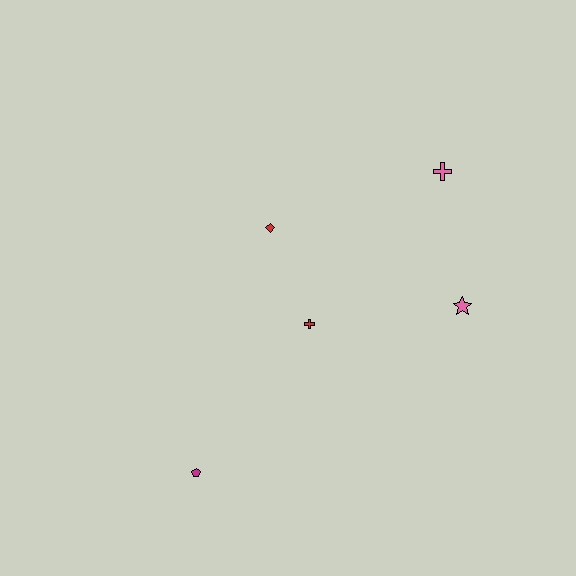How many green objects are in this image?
There are no green objects.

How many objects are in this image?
There are 5 objects.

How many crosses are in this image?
There are 2 crosses.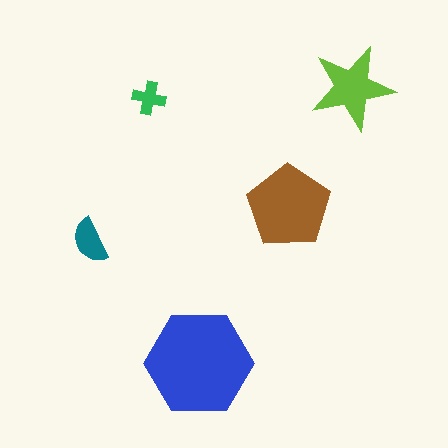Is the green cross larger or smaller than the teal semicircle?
Smaller.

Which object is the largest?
The blue hexagon.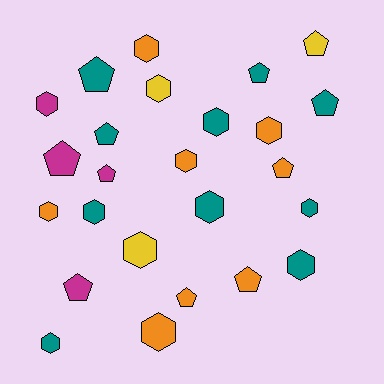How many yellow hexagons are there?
There are 2 yellow hexagons.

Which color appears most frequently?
Teal, with 10 objects.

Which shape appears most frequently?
Hexagon, with 14 objects.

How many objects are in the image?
There are 25 objects.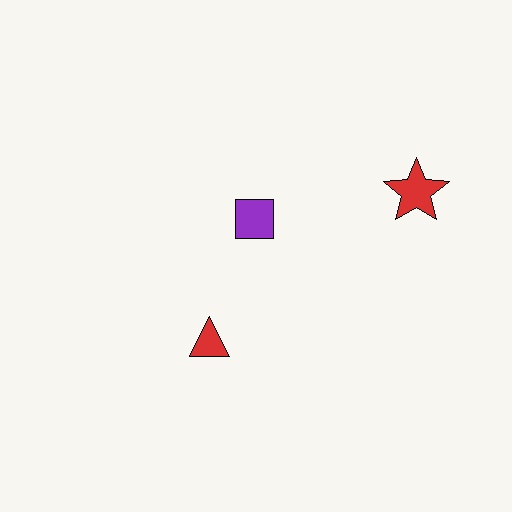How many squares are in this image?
There is 1 square.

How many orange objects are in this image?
There are no orange objects.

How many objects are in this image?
There are 3 objects.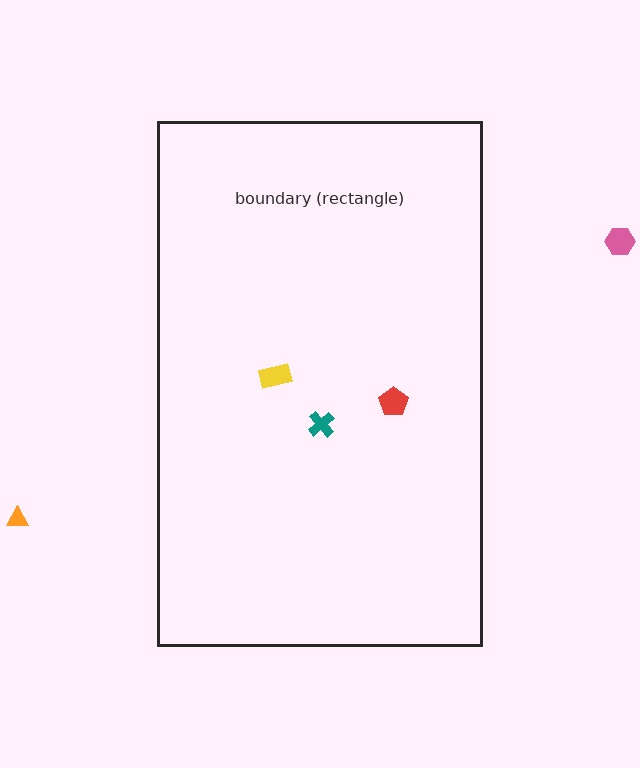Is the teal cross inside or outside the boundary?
Inside.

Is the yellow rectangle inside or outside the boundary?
Inside.